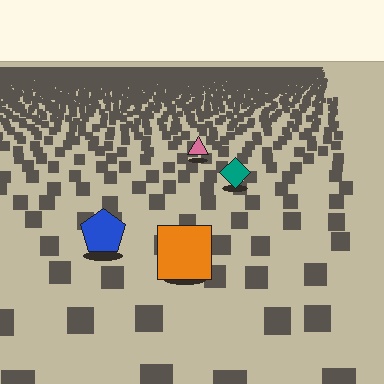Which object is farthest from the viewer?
The pink triangle is farthest from the viewer. It appears smaller and the ground texture around it is denser.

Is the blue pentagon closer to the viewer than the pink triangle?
Yes. The blue pentagon is closer — you can tell from the texture gradient: the ground texture is coarser near it.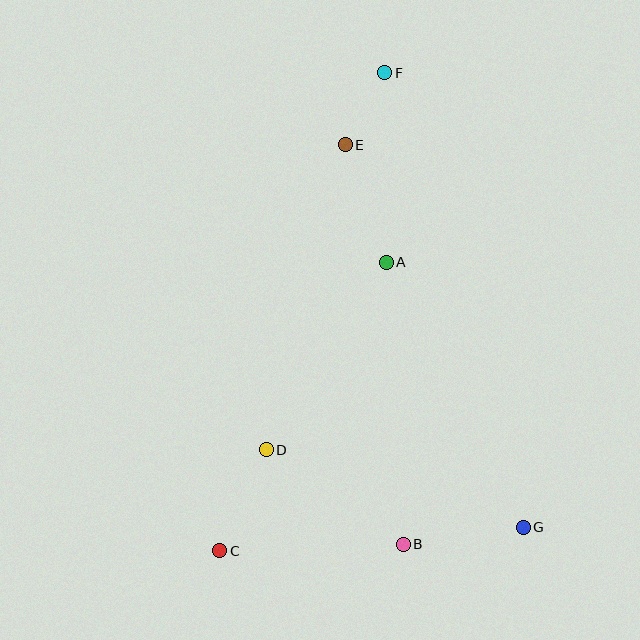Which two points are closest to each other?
Points E and F are closest to each other.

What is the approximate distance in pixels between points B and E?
The distance between B and E is approximately 403 pixels.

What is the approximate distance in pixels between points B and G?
The distance between B and G is approximately 121 pixels.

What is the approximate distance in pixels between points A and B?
The distance between A and B is approximately 283 pixels.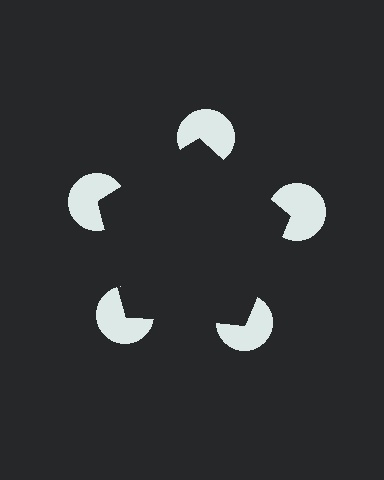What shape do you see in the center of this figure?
An illusory pentagon — its edges are inferred from the aligned wedge cuts in the pac-man discs, not physically drawn.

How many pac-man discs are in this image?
There are 5 — one at each vertex of the illusory pentagon.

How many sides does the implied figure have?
5 sides.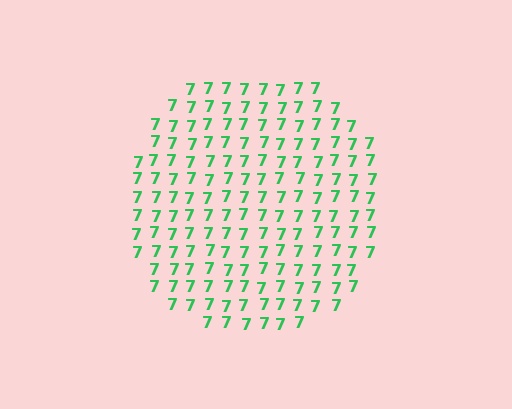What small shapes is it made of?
It is made of small digit 7's.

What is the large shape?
The large shape is a circle.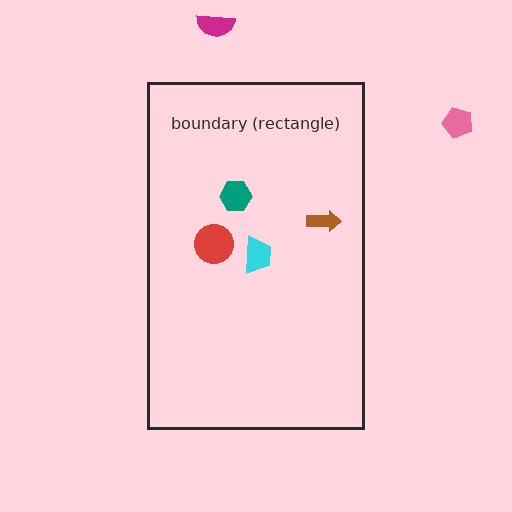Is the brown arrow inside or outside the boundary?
Inside.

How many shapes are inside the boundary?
4 inside, 2 outside.